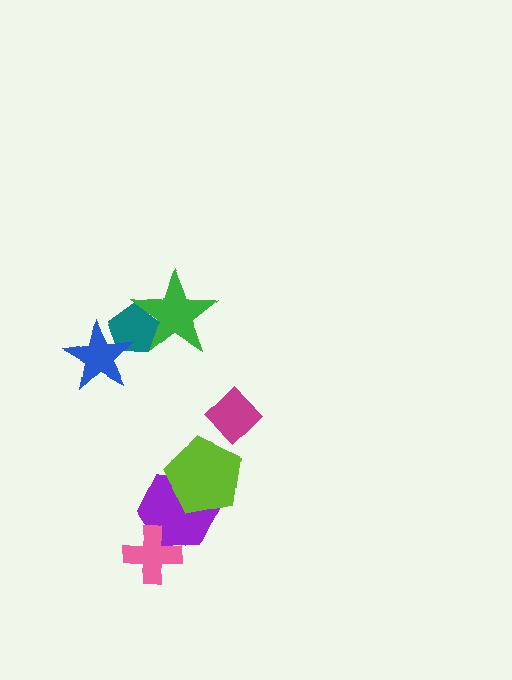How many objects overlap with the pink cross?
1 object overlaps with the pink cross.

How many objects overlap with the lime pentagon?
1 object overlaps with the lime pentagon.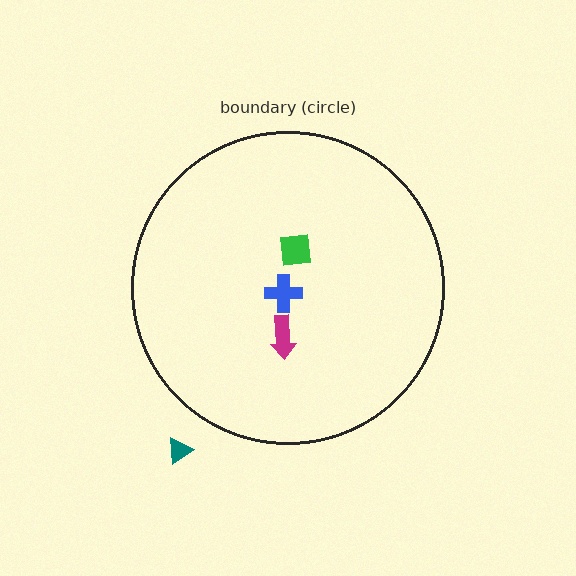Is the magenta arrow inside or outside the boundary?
Inside.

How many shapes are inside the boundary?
3 inside, 1 outside.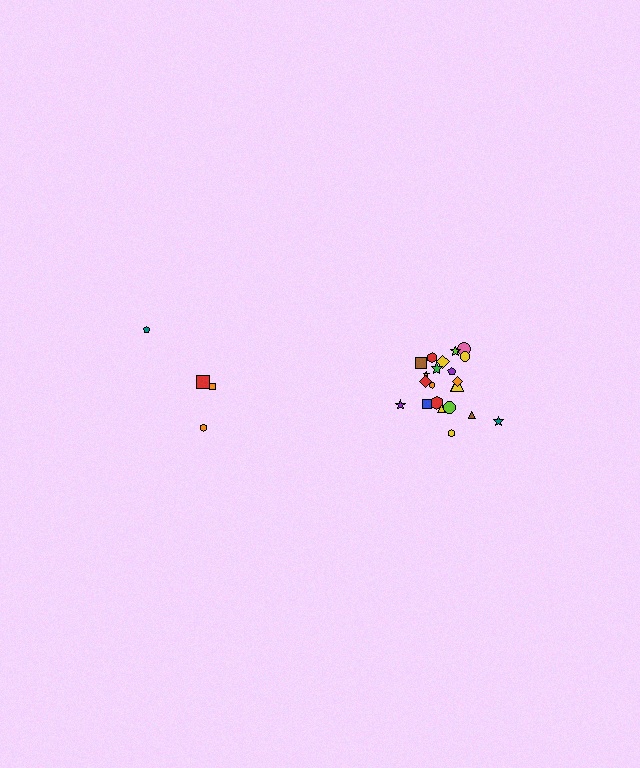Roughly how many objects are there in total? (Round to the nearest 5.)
Roughly 25 objects in total.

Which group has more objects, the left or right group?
The right group.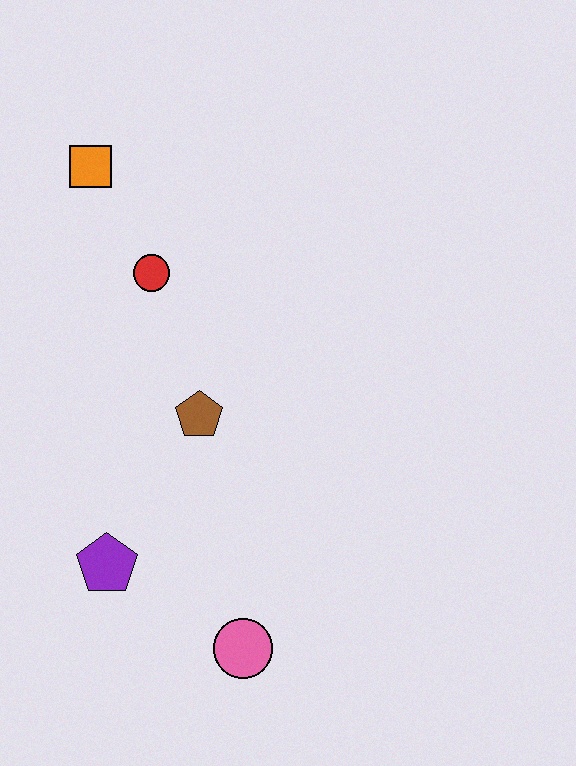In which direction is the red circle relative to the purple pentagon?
The red circle is above the purple pentagon.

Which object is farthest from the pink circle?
The orange square is farthest from the pink circle.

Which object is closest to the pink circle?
The purple pentagon is closest to the pink circle.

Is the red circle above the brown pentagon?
Yes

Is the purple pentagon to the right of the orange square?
Yes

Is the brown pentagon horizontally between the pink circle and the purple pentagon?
Yes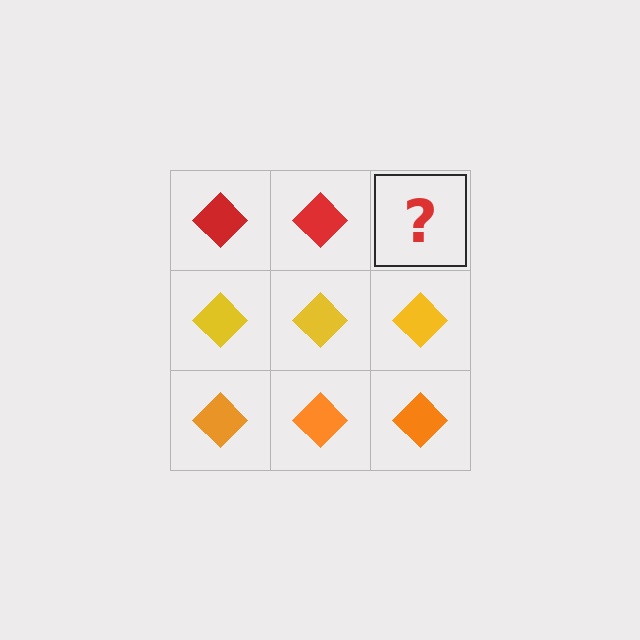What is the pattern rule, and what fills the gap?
The rule is that each row has a consistent color. The gap should be filled with a red diamond.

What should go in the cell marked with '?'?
The missing cell should contain a red diamond.